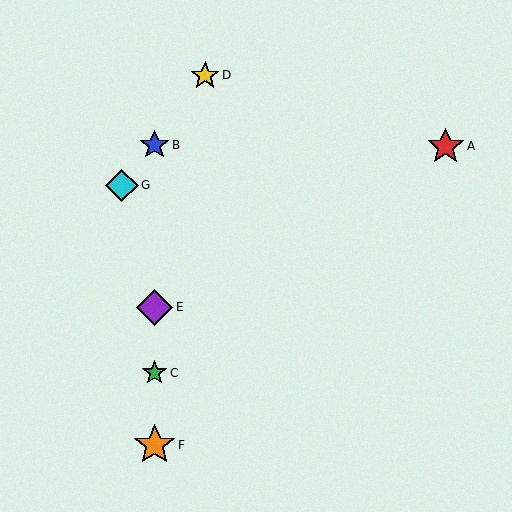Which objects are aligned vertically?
Objects B, C, E, F are aligned vertically.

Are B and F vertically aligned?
Yes, both are at x≈155.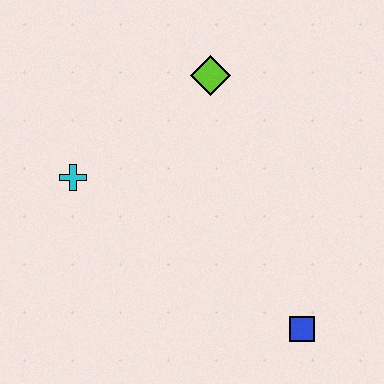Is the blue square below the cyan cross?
Yes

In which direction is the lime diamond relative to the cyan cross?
The lime diamond is to the right of the cyan cross.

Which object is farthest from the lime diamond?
The blue square is farthest from the lime diamond.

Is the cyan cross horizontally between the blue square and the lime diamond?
No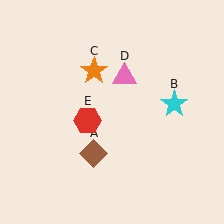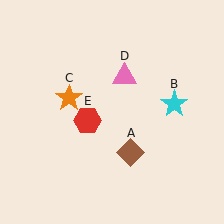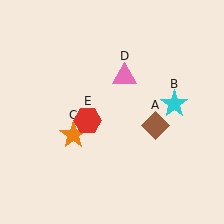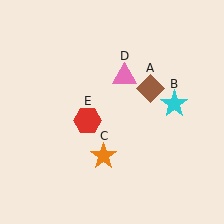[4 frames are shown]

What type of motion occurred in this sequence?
The brown diamond (object A), orange star (object C) rotated counterclockwise around the center of the scene.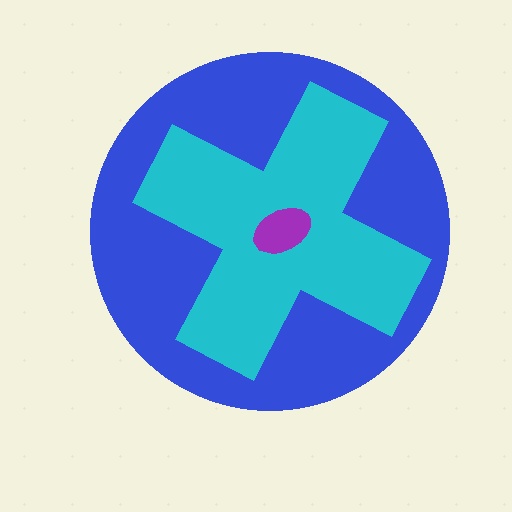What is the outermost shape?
The blue circle.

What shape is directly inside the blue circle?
The cyan cross.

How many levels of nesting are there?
3.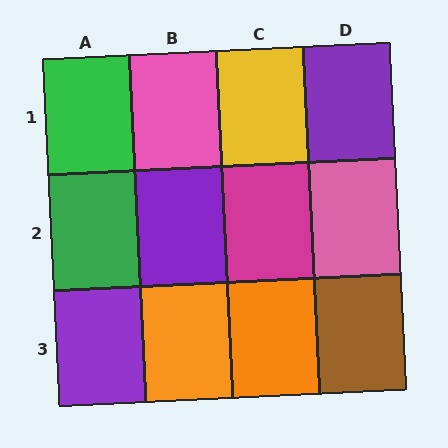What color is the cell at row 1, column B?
Pink.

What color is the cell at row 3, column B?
Orange.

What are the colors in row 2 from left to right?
Green, purple, magenta, pink.